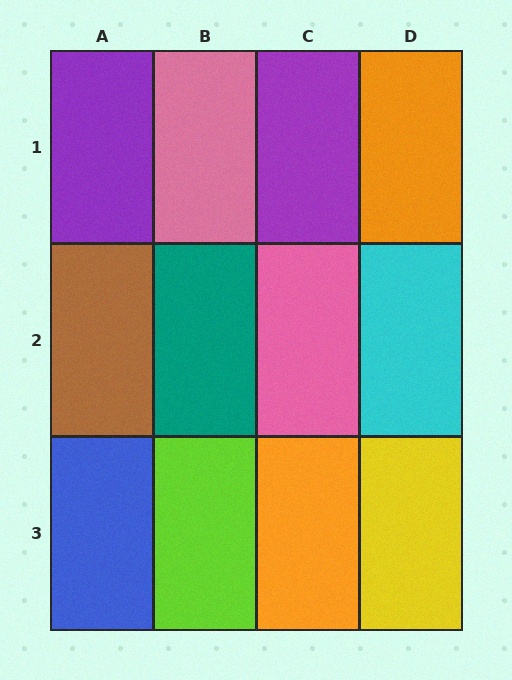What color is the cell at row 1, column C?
Purple.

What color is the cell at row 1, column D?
Orange.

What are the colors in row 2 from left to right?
Brown, teal, pink, cyan.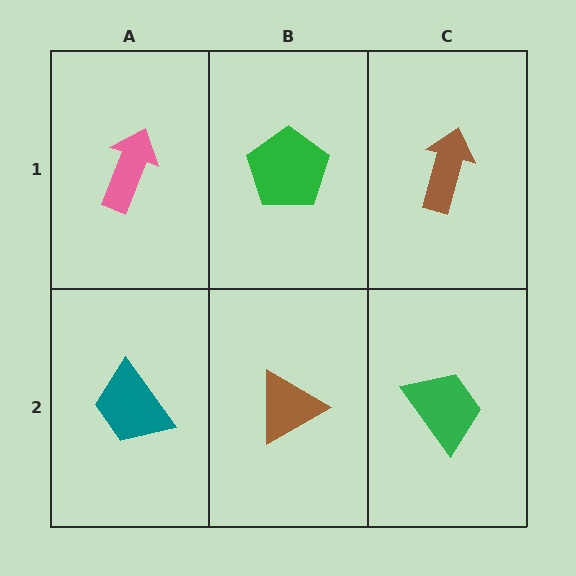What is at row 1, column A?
A pink arrow.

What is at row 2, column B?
A brown triangle.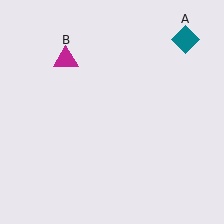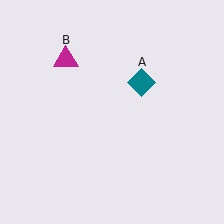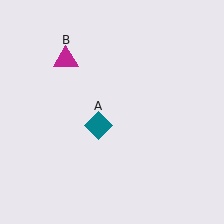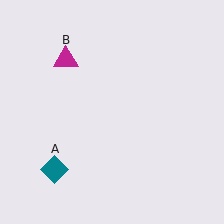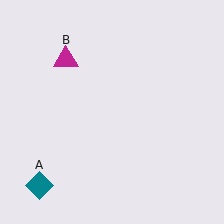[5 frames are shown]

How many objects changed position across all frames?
1 object changed position: teal diamond (object A).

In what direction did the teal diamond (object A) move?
The teal diamond (object A) moved down and to the left.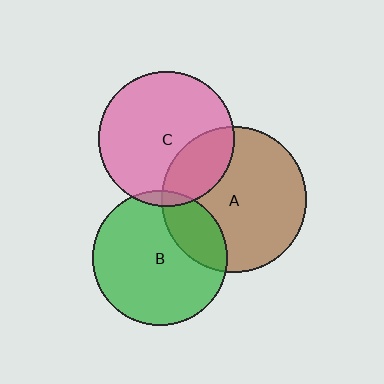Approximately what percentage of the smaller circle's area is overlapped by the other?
Approximately 5%.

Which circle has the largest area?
Circle A (brown).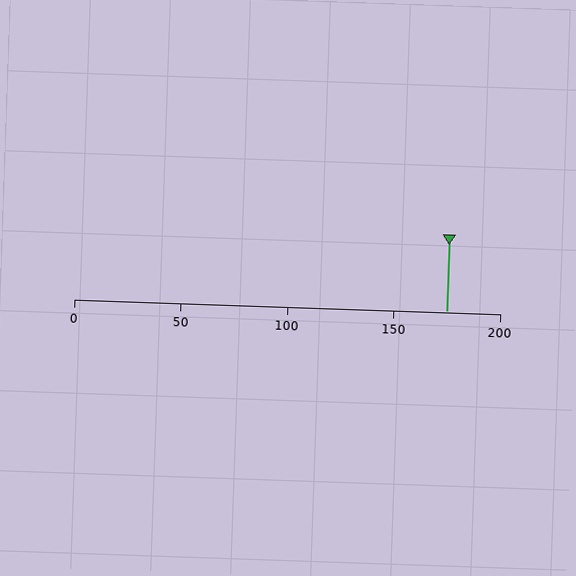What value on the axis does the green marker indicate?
The marker indicates approximately 175.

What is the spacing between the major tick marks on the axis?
The major ticks are spaced 50 apart.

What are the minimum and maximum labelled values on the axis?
The axis runs from 0 to 200.